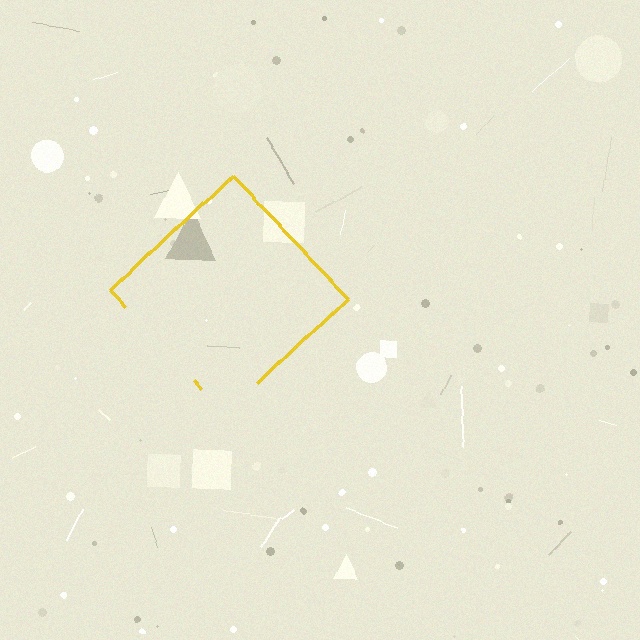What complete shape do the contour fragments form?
The contour fragments form a diamond.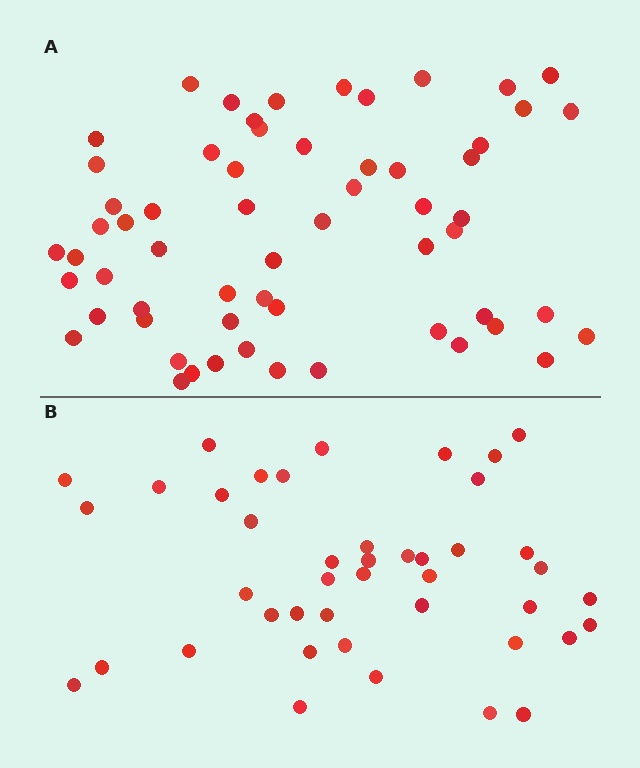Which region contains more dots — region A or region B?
Region A (the top region) has more dots.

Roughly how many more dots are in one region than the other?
Region A has approximately 15 more dots than region B.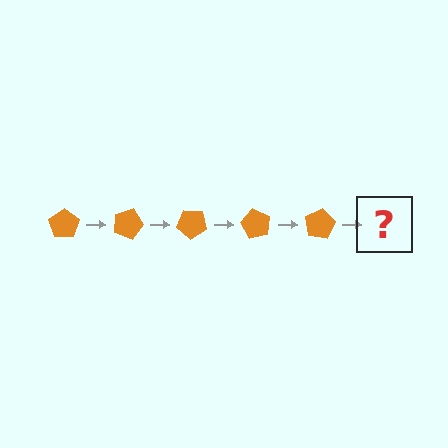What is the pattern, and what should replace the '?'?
The pattern is that the pentagon rotates 20 degrees each step. The '?' should be an orange pentagon rotated 100 degrees.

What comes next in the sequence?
The next element should be an orange pentagon rotated 100 degrees.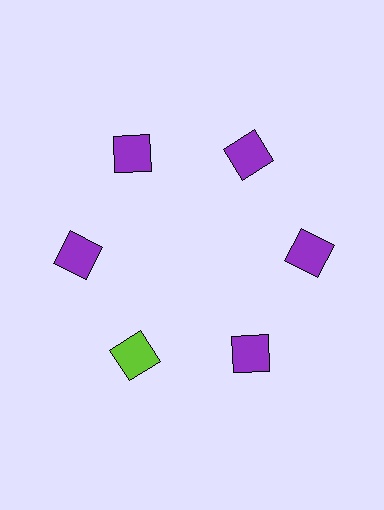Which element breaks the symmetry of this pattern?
The lime square at roughly the 7 o'clock position breaks the symmetry. All other shapes are purple squares.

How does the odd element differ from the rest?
It has a different color: lime instead of purple.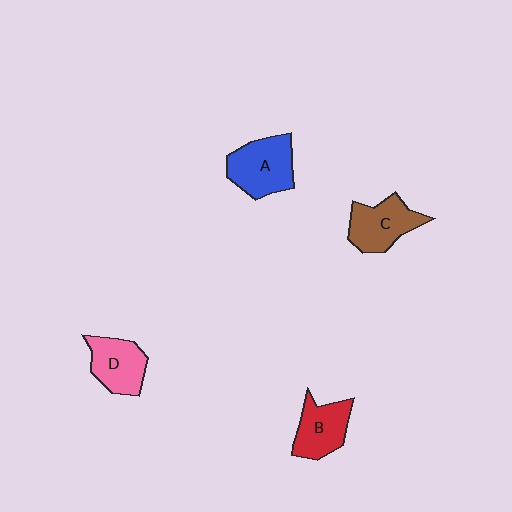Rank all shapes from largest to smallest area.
From largest to smallest: A (blue), C (brown), D (pink), B (red).